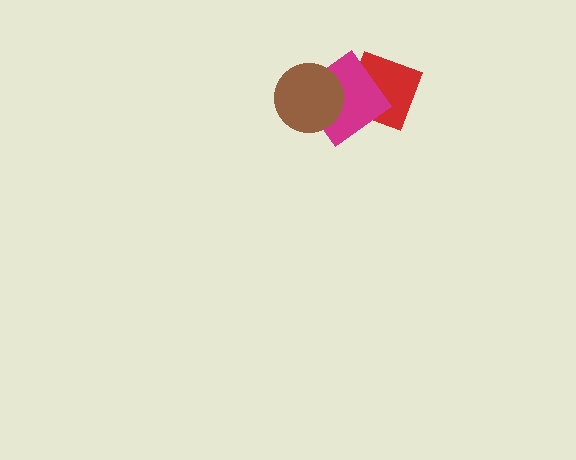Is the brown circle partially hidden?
No, no other shape covers it.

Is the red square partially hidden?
Yes, it is partially covered by another shape.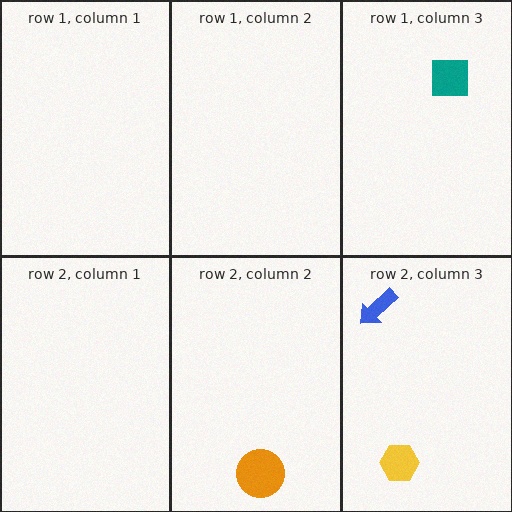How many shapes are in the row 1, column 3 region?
1.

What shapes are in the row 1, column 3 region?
The teal square.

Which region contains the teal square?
The row 1, column 3 region.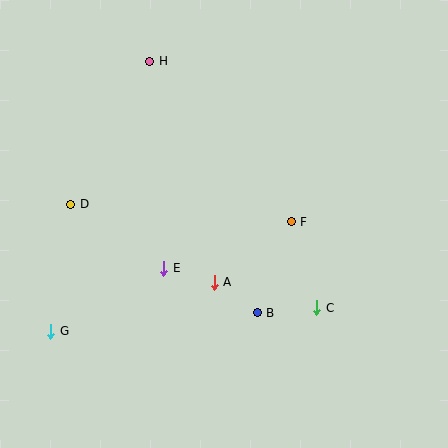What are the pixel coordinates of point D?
Point D is at (71, 204).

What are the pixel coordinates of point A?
Point A is at (214, 282).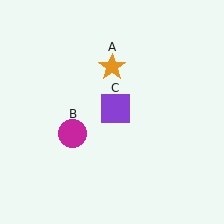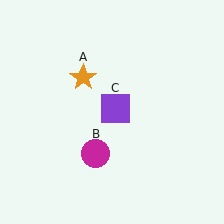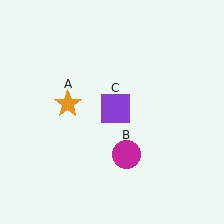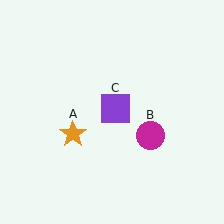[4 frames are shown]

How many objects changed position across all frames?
2 objects changed position: orange star (object A), magenta circle (object B).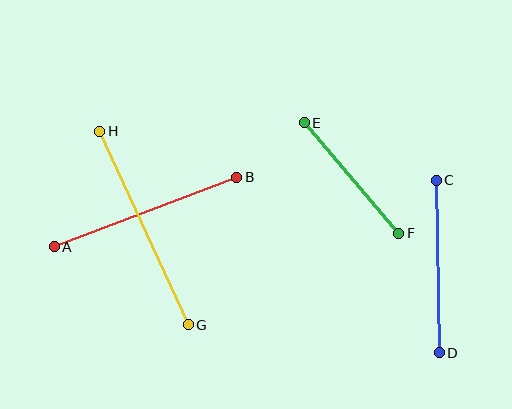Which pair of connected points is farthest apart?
Points G and H are farthest apart.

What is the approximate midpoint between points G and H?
The midpoint is at approximately (144, 228) pixels.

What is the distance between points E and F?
The distance is approximately 145 pixels.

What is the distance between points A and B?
The distance is approximately 195 pixels.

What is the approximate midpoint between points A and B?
The midpoint is at approximately (146, 212) pixels.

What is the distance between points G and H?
The distance is approximately 213 pixels.